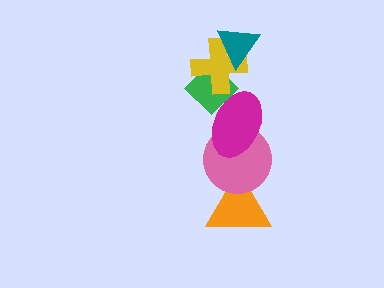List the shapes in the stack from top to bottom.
From top to bottom: the teal triangle, the yellow cross, the green diamond, the magenta ellipse, the pink circle, the orange triangle.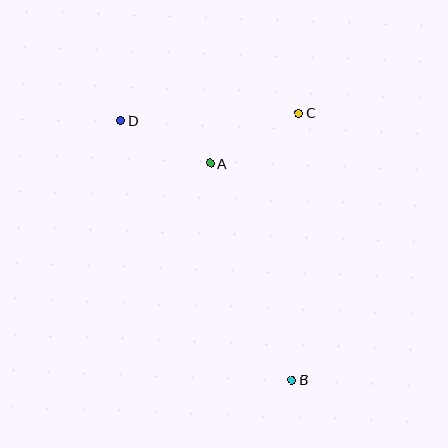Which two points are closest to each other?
Points A and D are closest to each other.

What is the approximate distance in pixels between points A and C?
The distance between A and C is approximately 102 pixels.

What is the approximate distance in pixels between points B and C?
The distance between B and C is approximately 267 pixels.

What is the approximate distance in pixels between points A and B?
The distance between A and B is approximately 232 pixels.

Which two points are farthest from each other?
Points B and D are farthest from each other.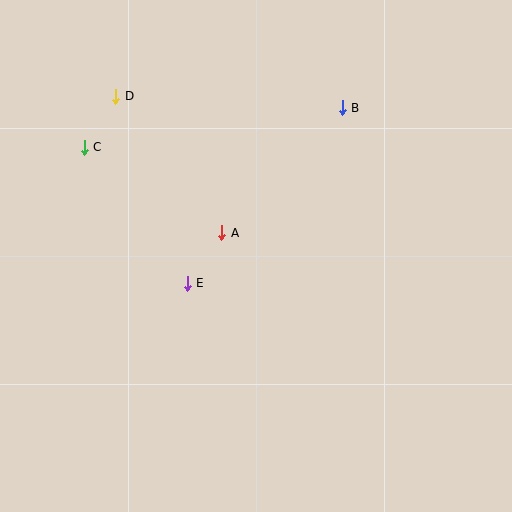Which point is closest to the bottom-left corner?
Point E is closest to the bottom-left corner.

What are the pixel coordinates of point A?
Point A is at (222, 233).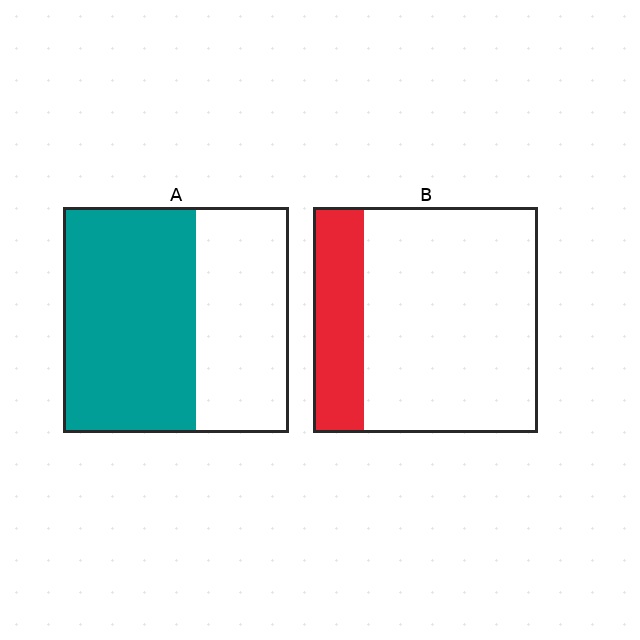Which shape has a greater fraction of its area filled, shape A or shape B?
Shape A.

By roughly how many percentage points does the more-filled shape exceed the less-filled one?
By roughly 35 percentage points (A over B).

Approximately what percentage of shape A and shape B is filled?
A is approximately 60% and B is approximately 25%.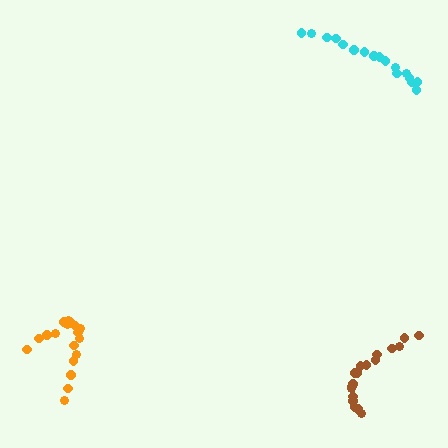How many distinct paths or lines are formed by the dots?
There are 3 distinct paths.